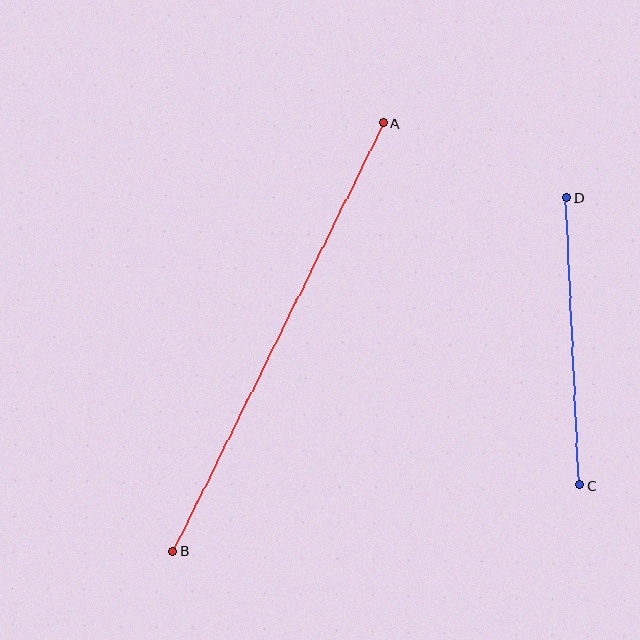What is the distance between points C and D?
The distance is approximately 288 pixels.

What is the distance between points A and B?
The distance is approximately 477 pixels.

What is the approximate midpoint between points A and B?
The midpoint is at approximately (278, 337) pixels.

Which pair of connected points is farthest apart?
Points A and B are farthest apart.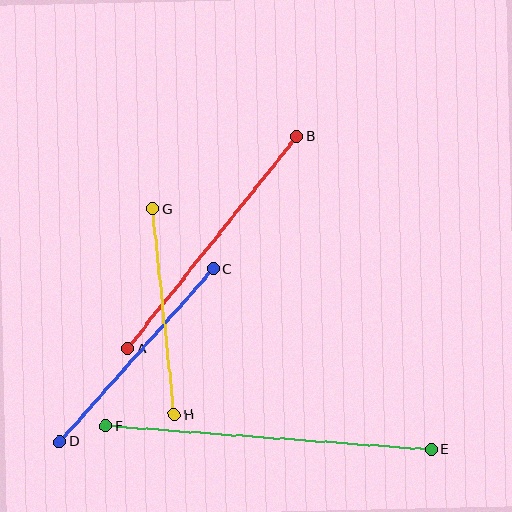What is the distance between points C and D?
The distance is approximately 231 pixels.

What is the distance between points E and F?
The distance is approximately 327 pixels.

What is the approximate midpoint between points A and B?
The midpoint is at approximately (212, 243) pixels.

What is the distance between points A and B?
The distance is approximately 272 pixels.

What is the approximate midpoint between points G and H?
The midpoint is at approximately (163, 312) pixels.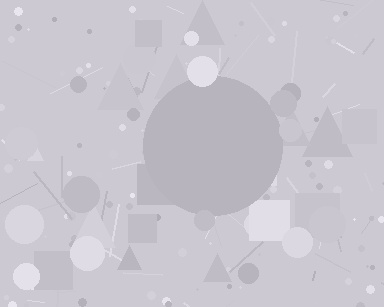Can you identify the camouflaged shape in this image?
The camouflaged shape is a circle.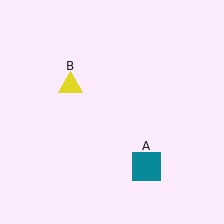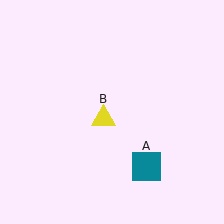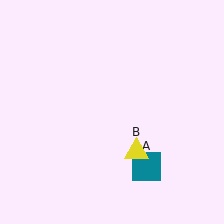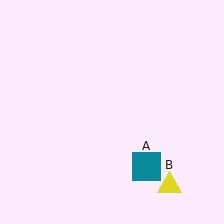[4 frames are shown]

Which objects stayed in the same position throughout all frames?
Teal square (object A) remained stationary.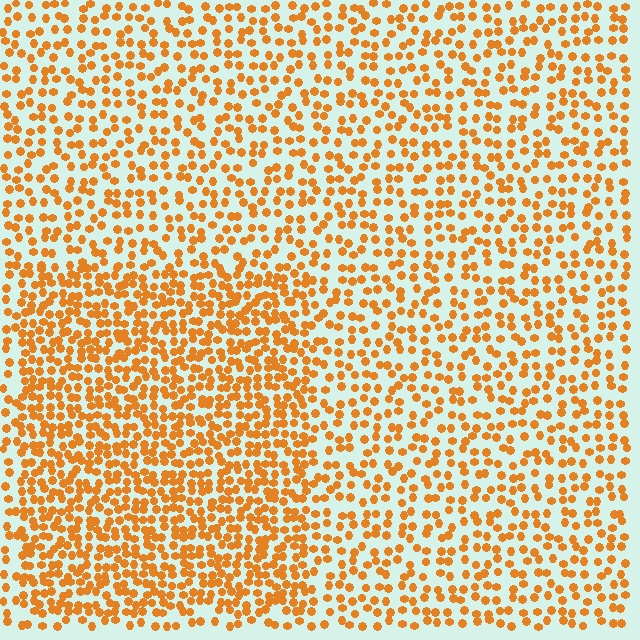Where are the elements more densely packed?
The elements are more densely packed inside the rectangle boundary.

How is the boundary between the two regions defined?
The boundary is defined by a change in element density (approximately 1.7x ratio). All elements are the same color, size, and shape.